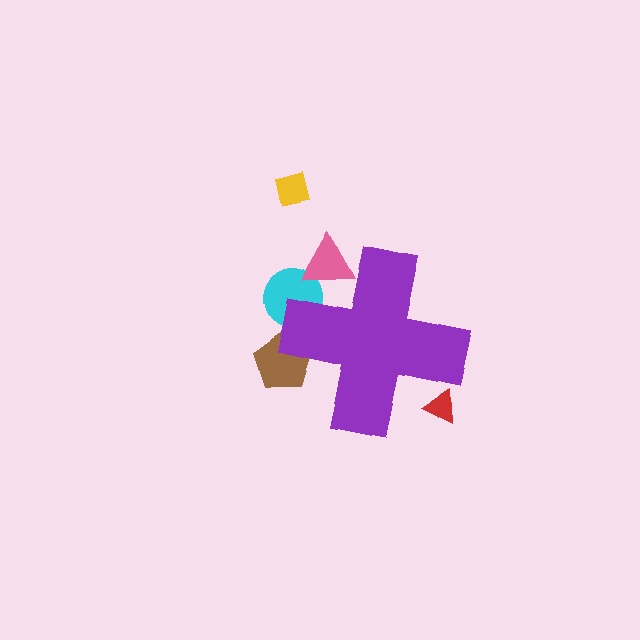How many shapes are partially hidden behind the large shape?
4 shapes are partially hidden.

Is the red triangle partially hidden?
Yes, the red triangle is partially hidden behind the purple cross.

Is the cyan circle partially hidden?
Yes, the cyan circle is partially hidden behind the purple cross.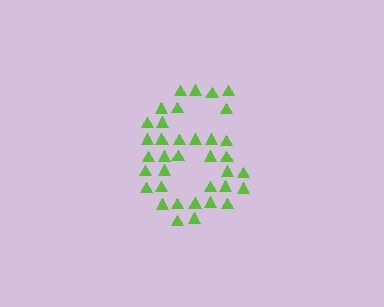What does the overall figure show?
The overall figure shows the digit 6.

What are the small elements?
The small elements are triangles.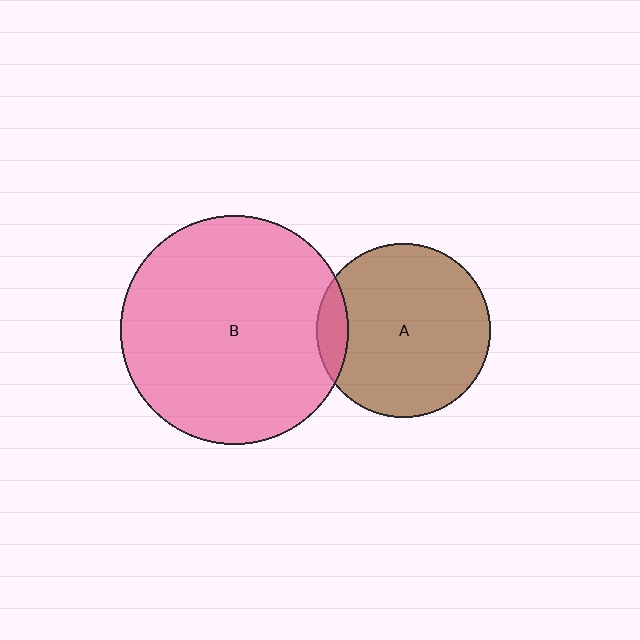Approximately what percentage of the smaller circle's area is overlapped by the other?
Approximately 10%.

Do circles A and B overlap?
Yes.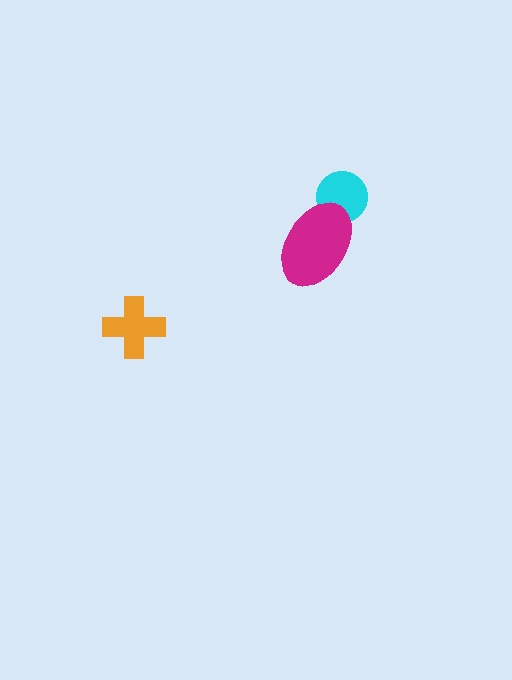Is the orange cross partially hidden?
No, no other shape covers it.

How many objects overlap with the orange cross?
0 objects overlap with the orange cross.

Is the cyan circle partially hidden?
Yes, it is partially covered by another shape.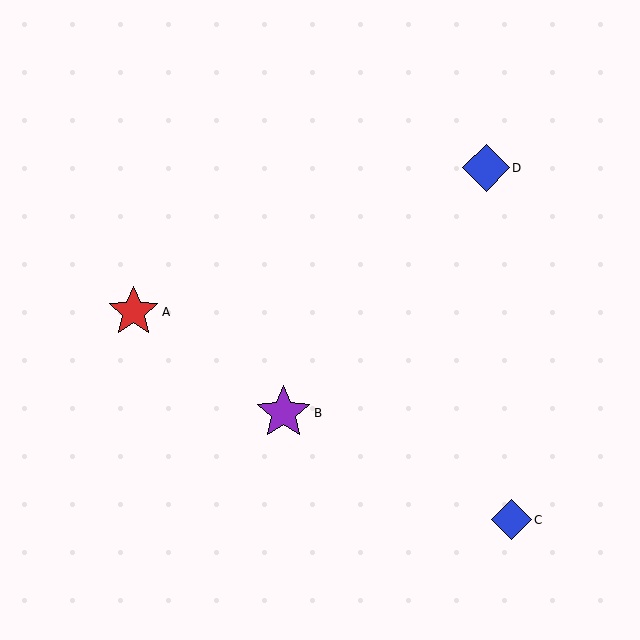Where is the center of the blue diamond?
The center of the blue diamond is at (486, 168).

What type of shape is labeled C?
Shape C is a blue diamond.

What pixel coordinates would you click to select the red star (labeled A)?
Click at (134, 312) to select the red star A.